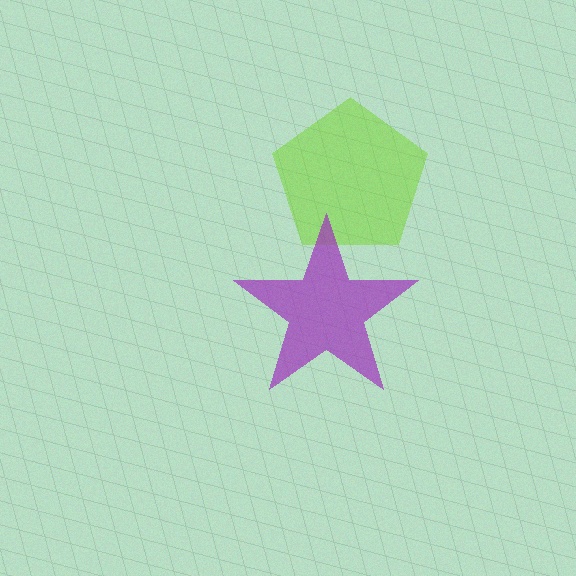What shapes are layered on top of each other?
The layered shapes are: a lime pentagon, a purple star.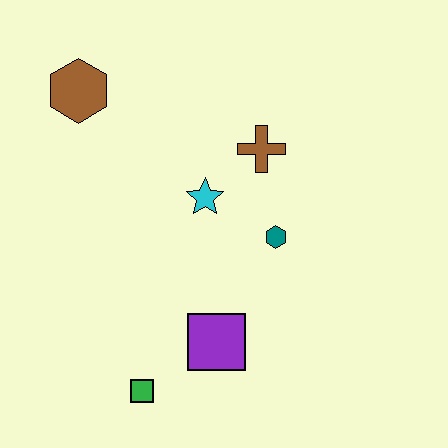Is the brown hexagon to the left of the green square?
Yes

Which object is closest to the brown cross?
The cyan star is closest to the brown cross.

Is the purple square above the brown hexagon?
No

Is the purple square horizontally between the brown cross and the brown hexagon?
Yes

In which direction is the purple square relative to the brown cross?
The purple square is below the brown cross.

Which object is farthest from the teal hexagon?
The brown hexagon is farthest from the teal hexagon.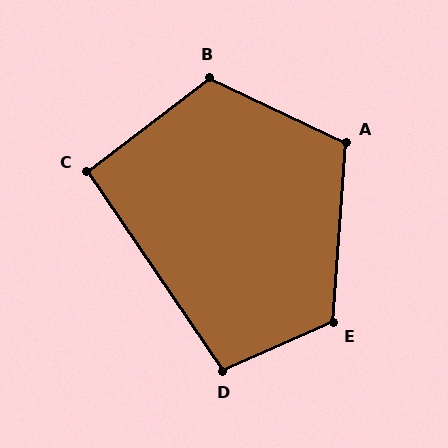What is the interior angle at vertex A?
Approximately 111 degrees (obtuse).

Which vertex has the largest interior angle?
E, at approximately 118 degrees.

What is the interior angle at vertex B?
Approximately 117 degrees (obtuse).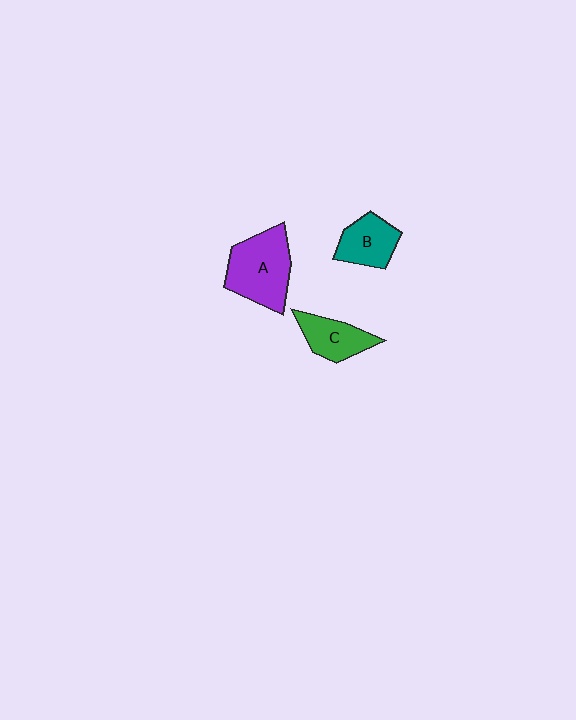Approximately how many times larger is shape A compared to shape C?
Approximately 1.6 times.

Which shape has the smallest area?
Shape C (green).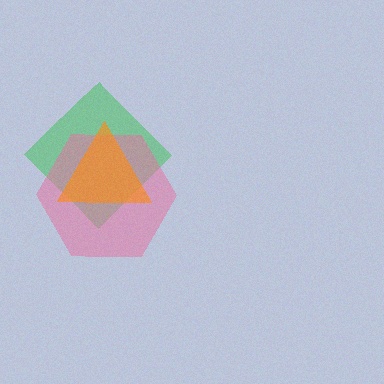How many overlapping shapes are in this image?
There are 3 overlapping shapes in the image.